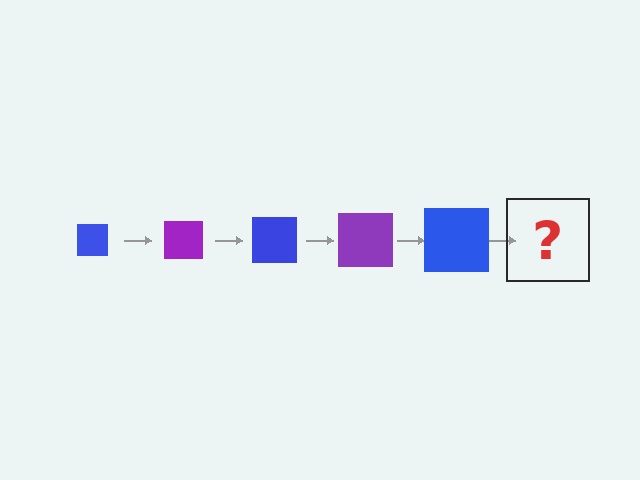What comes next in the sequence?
The next element should be a purple square, larger than the previous one.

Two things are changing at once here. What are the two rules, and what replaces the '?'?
The two rules are that the square grows larger each step and the color cycles through blue and purple. The '?' should be a purple square, larger than the previous one.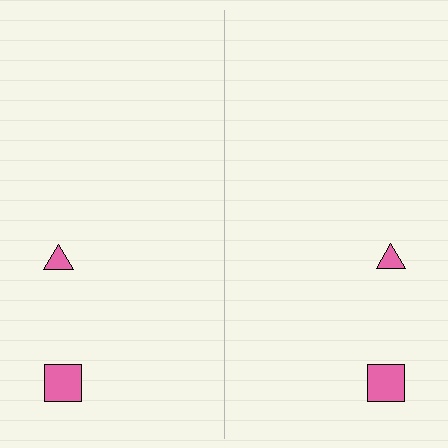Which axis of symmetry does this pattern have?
The pattern has a vertical axis of symmetry running through the center of the image.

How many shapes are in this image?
There are 4 shapes in this image.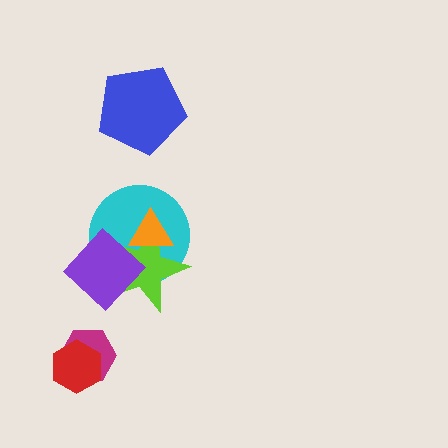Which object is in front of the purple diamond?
The orange triangle is in front of the purple diamond.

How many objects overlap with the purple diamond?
3 objects overlap with the purple diamond.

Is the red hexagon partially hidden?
No, no other shape covers it.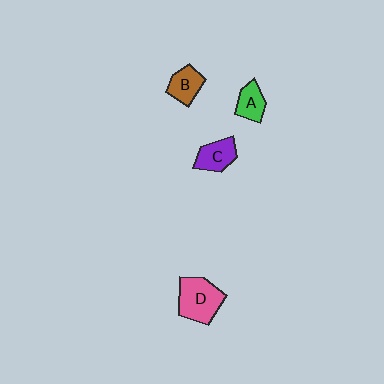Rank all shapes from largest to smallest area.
From largest to smallest: D (pink), C (purple), B (brown), A (green).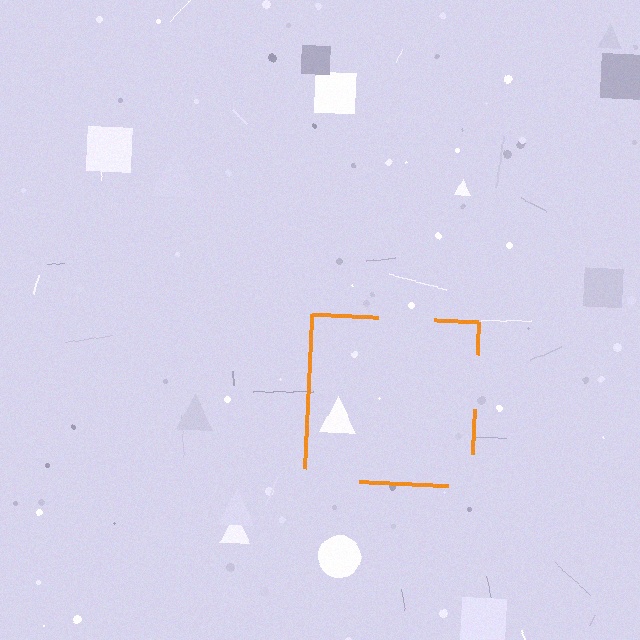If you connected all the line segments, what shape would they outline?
They would outline a square.